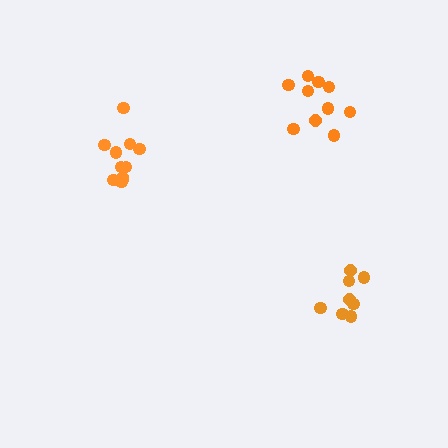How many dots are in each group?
Group 1: 11 dots, Group 2: 8 dots, Group 3: 10 dots (29 total).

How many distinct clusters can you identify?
There are 3 distinct clusters.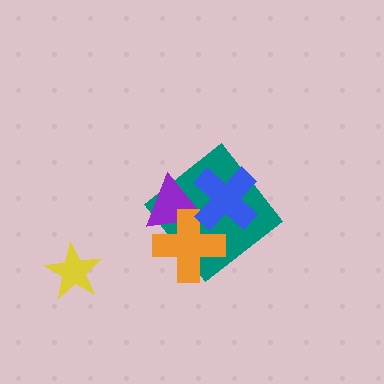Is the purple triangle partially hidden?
Yes, it is partially covered by another shape.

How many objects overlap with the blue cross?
3 objects overlap with the blue cross.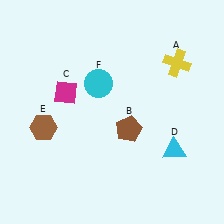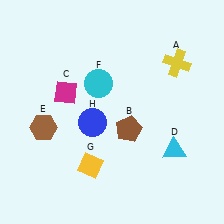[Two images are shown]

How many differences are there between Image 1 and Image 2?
There are 2 differences between the two images.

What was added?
A yellow diamond (G), a blue circle (H) were added in Image 2.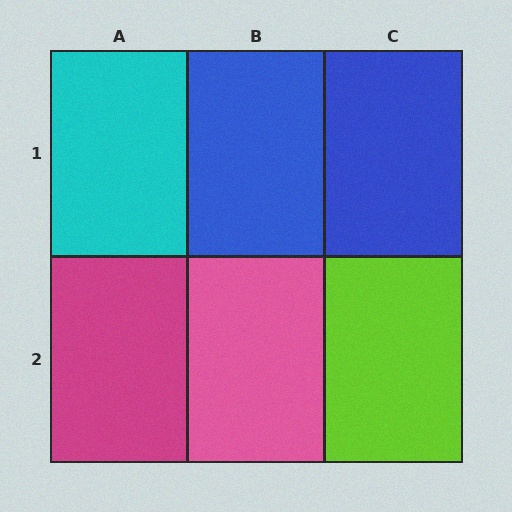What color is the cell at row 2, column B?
Pink.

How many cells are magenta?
1 cell is magenta.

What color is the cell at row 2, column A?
Magenta.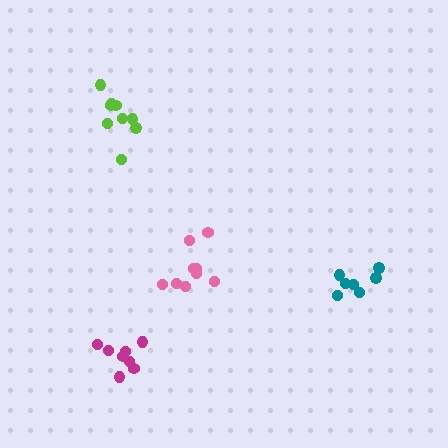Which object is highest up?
The lime cluster is topmost.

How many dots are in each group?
Group 1: 7 dots, Group 2: 9 dots, Group 3: 8 dots, Group 4: 9 dots (33 total).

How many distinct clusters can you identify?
There are 4 distinct clusters.